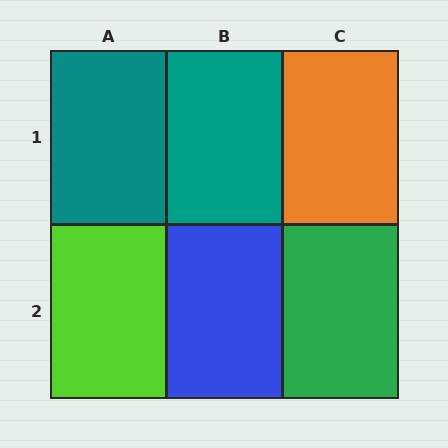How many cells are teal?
2 cells are teal.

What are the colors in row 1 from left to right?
Teal, teal, orange.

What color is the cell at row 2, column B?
Blue.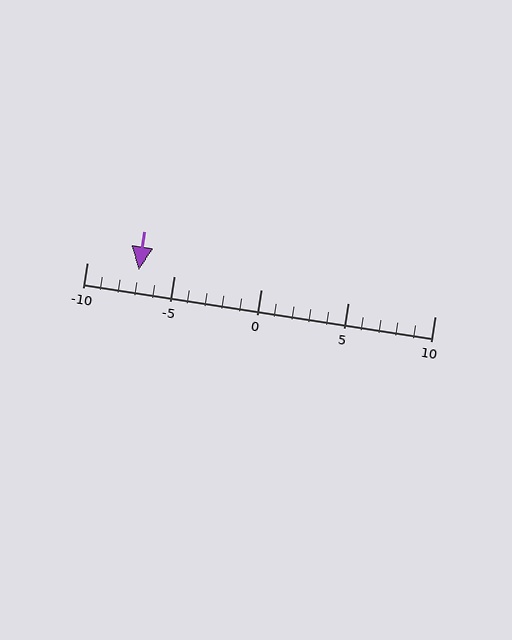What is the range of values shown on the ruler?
The ruler shows values from -10 to 10.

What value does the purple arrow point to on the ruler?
The purple arrow points to approximately -7.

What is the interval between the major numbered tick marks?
The major tick marks are spaced 5 units apart.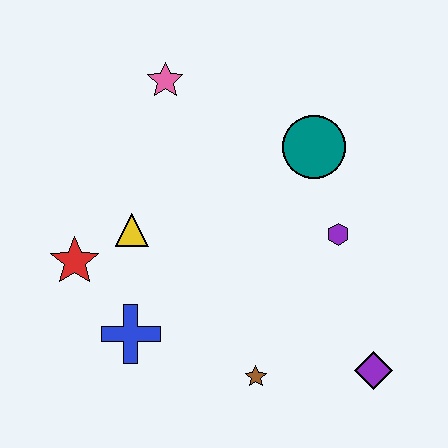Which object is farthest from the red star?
The purple diamond is farthest from the red star.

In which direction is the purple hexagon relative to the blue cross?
The purple hexagon is to the right of the blue cross.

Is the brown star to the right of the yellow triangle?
Yes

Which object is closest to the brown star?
The purple diamond is closest to the brown star.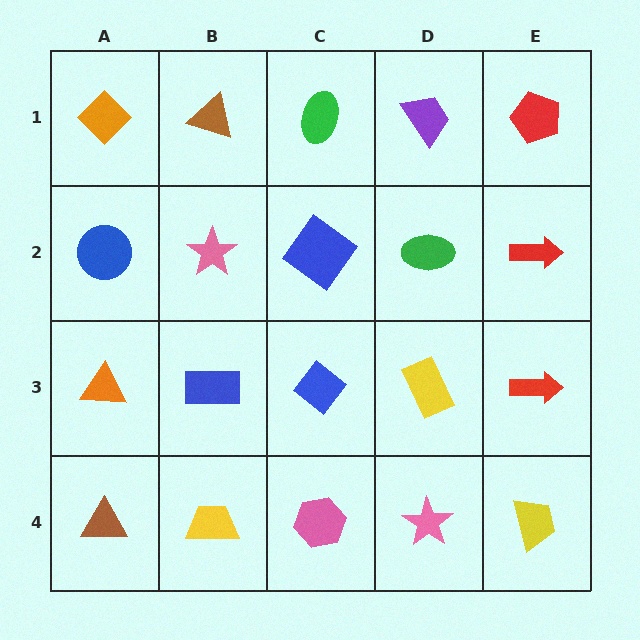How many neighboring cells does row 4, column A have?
2.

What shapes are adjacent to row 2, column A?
An orange diamond (row 1, column A), an orange triangle (row 3, column A), a pink star (row 2, column B).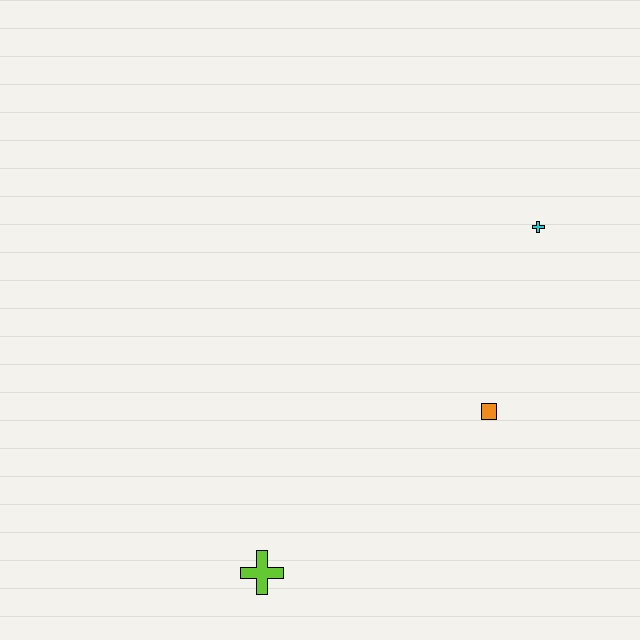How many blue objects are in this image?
There are no blue objects.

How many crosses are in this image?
There are 2 crosses.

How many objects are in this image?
There are 3 objects.